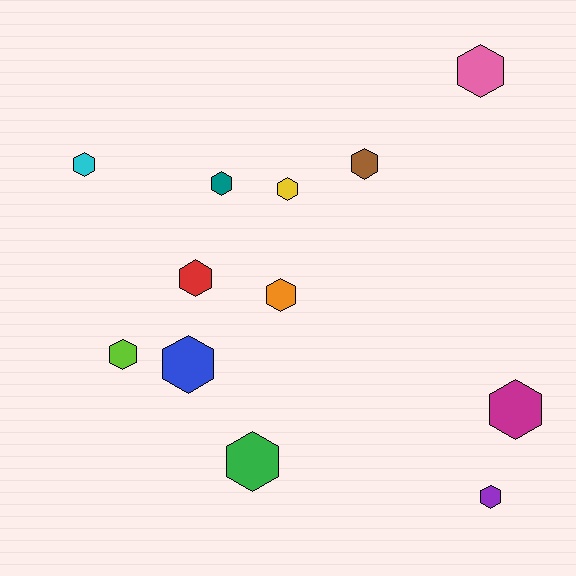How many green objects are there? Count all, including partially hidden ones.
There is 1 green object.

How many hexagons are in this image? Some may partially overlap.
There are 12 hexagons.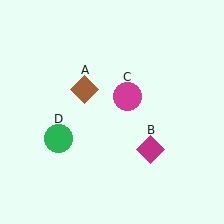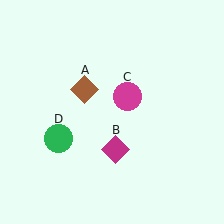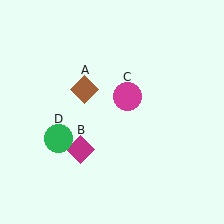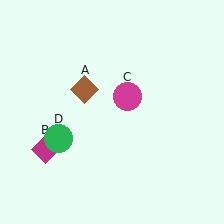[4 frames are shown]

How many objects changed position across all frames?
1 object changed position: magenta diamond (object B).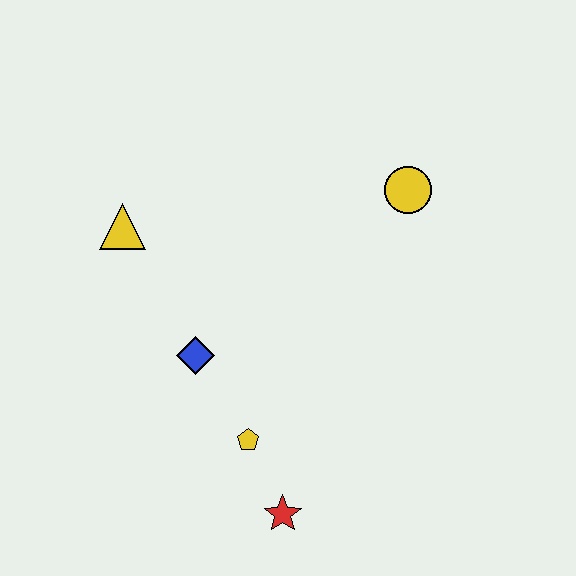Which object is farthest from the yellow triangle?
The red star is farthest from the yellow triangle.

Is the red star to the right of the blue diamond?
Yes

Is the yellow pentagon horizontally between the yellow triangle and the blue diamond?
No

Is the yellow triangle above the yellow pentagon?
Yes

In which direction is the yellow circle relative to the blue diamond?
The yellow circle is to the right of the blue diamond.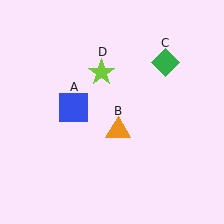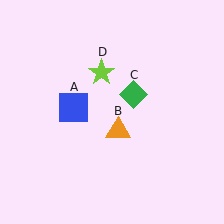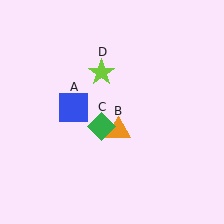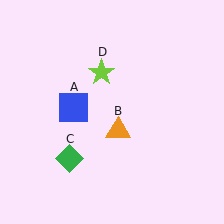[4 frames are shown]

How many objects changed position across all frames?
1 object changed position: green diamond (object C).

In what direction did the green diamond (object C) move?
The green diamond (object C) moved down and to the left.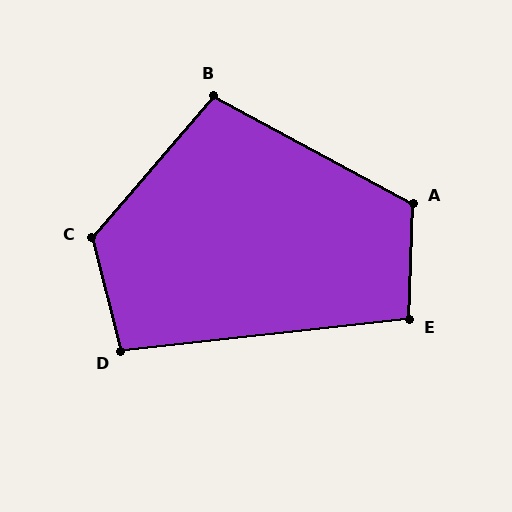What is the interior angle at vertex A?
Approximately 116 degrees (obtuse).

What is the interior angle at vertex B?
Approximately 102 degrees (obtuse).